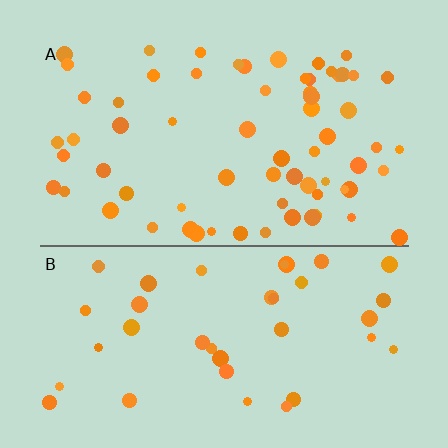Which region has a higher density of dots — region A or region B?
A (the top).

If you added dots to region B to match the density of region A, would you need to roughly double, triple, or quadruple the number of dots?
Approximately double.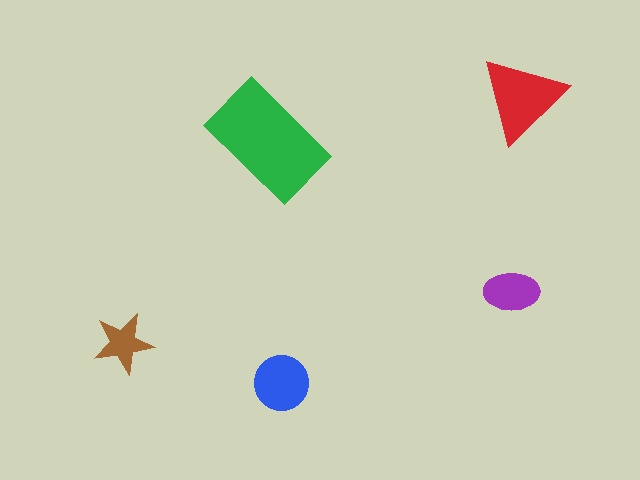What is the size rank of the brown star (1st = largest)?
5th.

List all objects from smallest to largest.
The brown star, the purple ellipse, the blue circle, the red triangle, the green rectangle.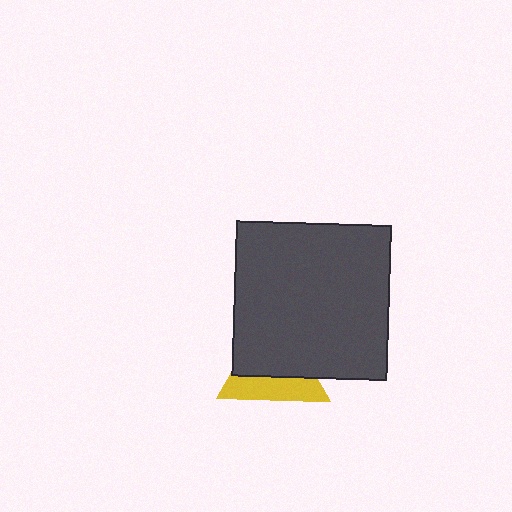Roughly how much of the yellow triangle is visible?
A small part of it is visible (roughly 39%).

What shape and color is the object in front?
The object in front is a dark gray square.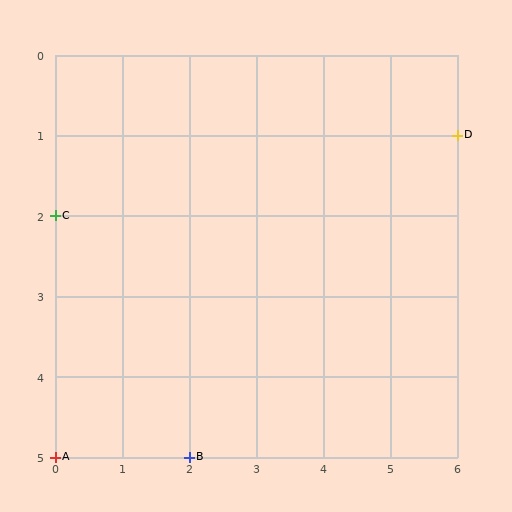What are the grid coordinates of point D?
Point D is at grid coordinates (6, 1).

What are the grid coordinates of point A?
Point A is at grid coordinates (0, 5).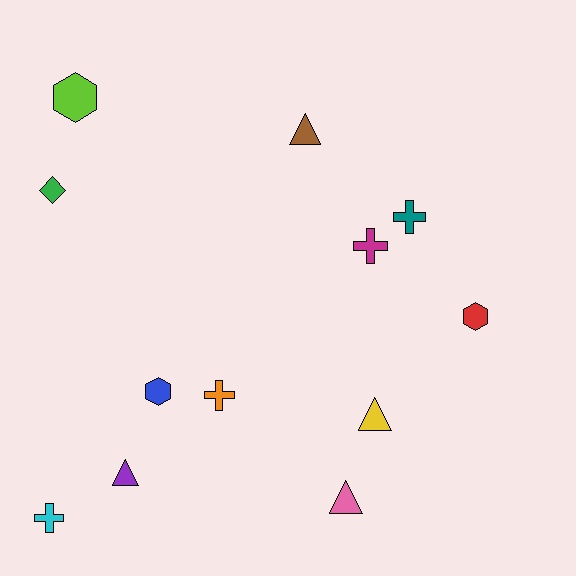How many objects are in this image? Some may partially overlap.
There are 12 objects.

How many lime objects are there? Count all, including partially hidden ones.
There is 1 lime object.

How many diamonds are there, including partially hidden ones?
There is 1 diamond.